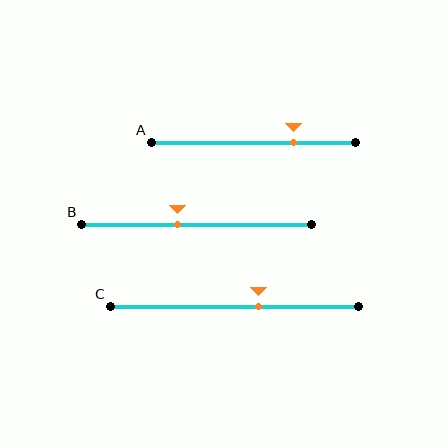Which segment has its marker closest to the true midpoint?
Segment B has its marker closest to the true midpoint.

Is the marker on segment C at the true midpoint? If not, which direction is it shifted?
No, the marker on segment C is shifted to the right by about 10% of the segment length.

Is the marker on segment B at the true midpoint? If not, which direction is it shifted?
No, the marker on segment B is shifted to the left by about 8% of the segment length.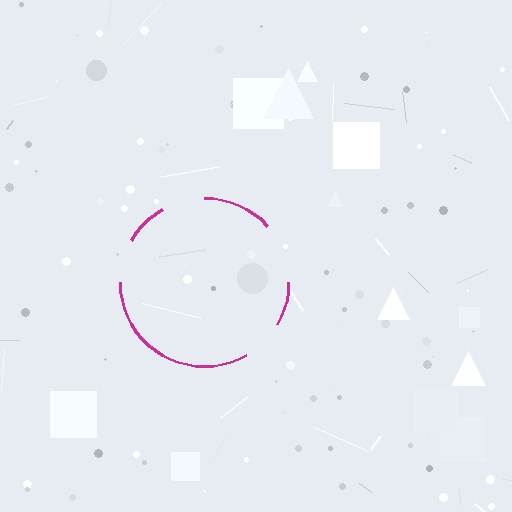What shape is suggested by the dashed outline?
The dashed outline suggests a circle.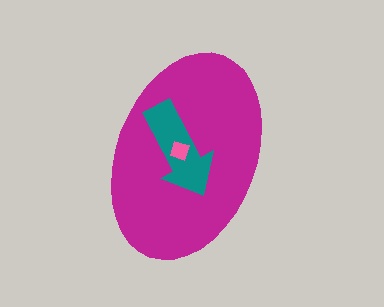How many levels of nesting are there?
3.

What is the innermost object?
The pink diamond.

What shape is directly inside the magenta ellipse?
The teal arrow.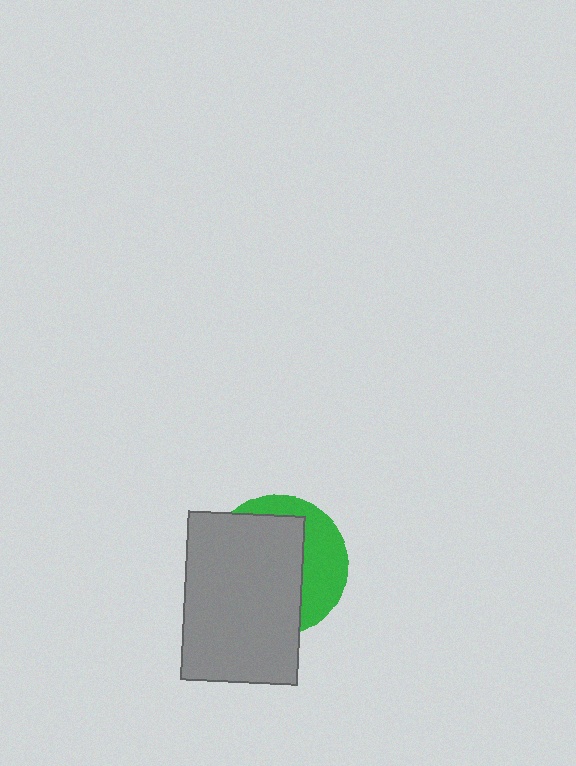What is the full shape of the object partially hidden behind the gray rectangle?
The partially hidden object is a green circle.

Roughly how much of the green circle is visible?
A small part of it is visible (roughly 35%).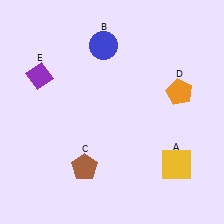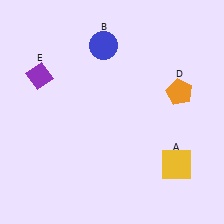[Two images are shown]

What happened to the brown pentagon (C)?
The brown pentagon (C) was removed in Image 2. It was in the bottom-left area of Image 1.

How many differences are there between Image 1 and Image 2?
There is 1 difference between the two images.